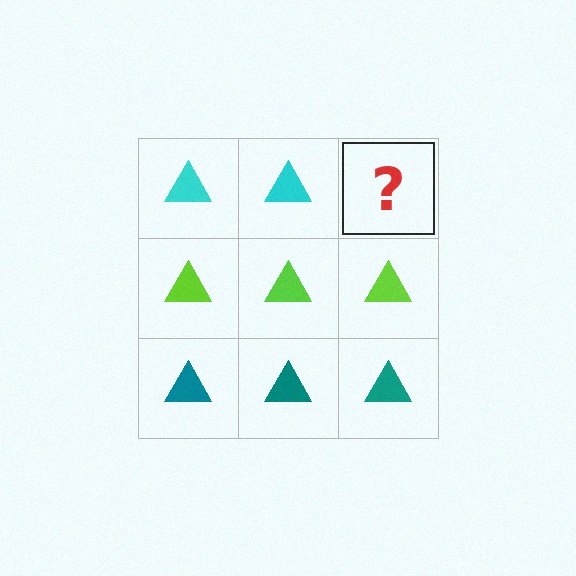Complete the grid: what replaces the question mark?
The question mark should be replaced with a cyan triangle.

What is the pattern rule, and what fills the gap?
The rule is that each row has a consistent color. The gap should be filled with a cyan triangle.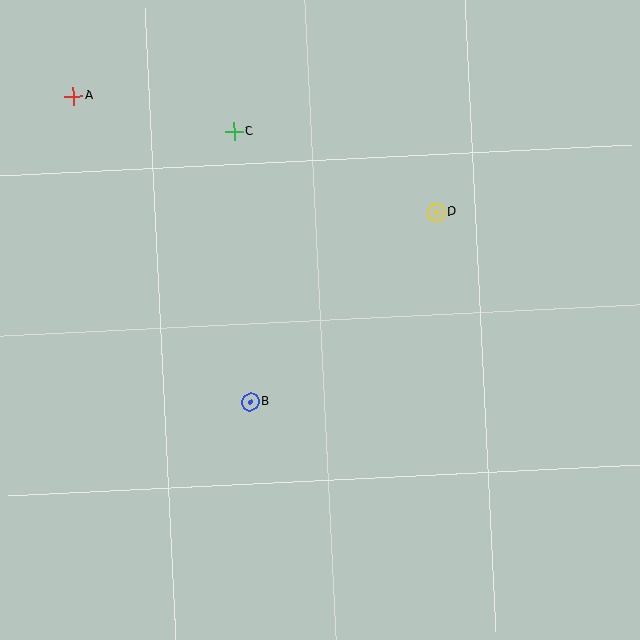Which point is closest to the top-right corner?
Point D is closest to the top-right corner.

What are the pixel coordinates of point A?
Point A is at (74, 96).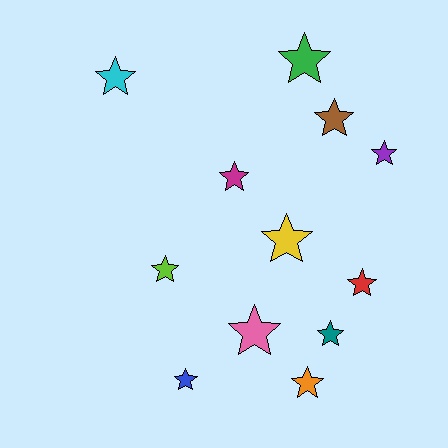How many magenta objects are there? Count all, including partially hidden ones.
There is 1 magenta object.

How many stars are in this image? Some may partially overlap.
There are 12 stars.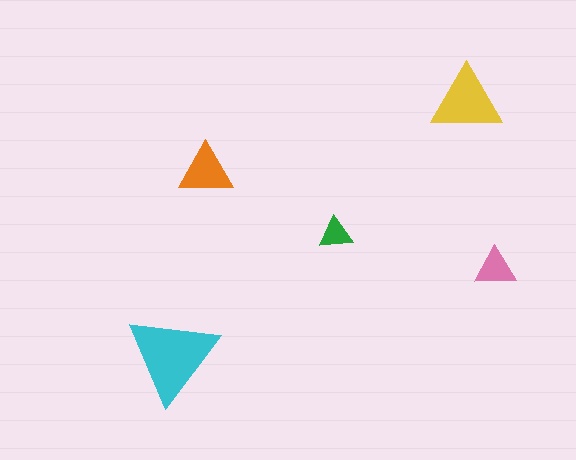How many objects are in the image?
There are 5 objects in the image.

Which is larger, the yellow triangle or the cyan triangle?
The cyan one.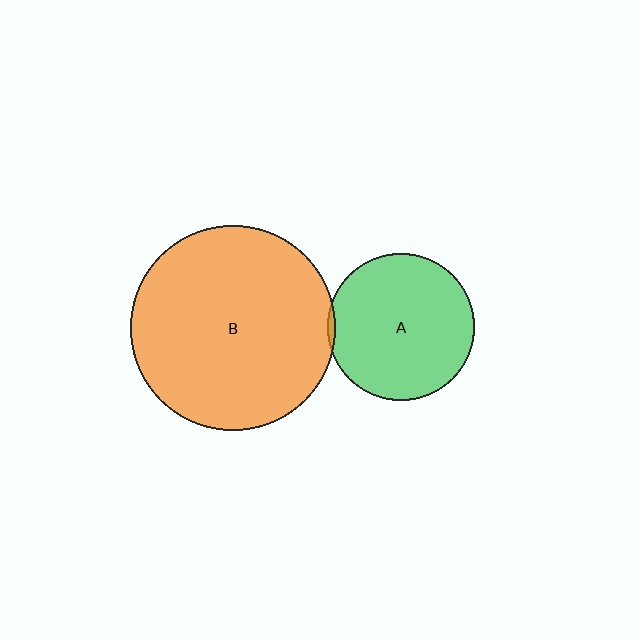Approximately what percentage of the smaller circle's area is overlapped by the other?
Approximately 5%.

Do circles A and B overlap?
Yes.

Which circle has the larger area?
Circle B (orange).